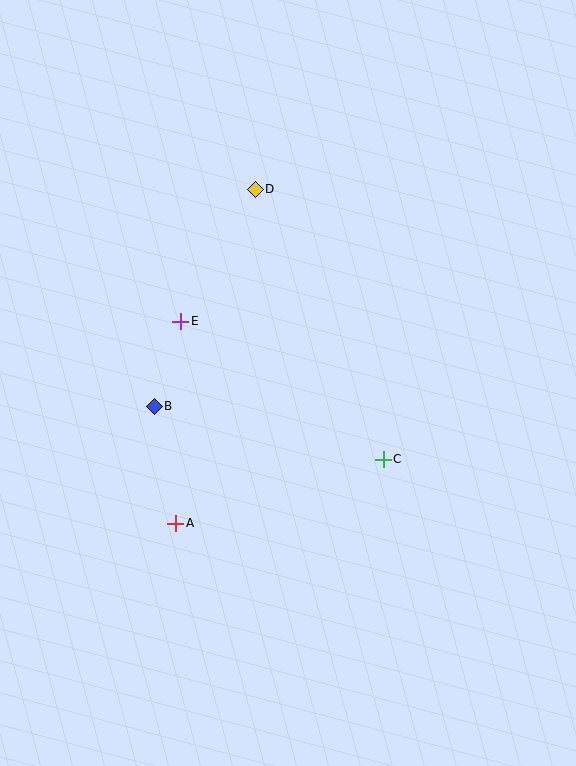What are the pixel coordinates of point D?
Point D is at (255, 189).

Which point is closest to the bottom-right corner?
Point C is closest to the bottom-right corner.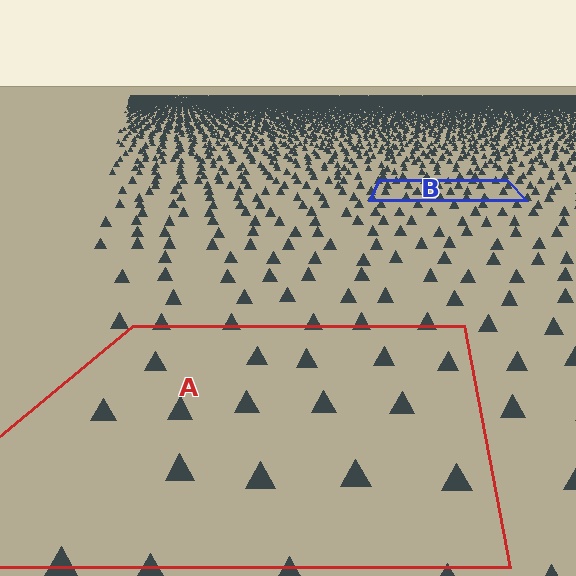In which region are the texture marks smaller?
The texture marks are smaller in region B, because it is farther away.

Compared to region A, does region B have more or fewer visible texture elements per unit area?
Region B has more texture elements per unit area — they are packed more densely because it is farther away.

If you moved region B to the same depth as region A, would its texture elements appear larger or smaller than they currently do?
They would appear larger. At a closer depth, the same texture elements are projected at a bigger on-screen size.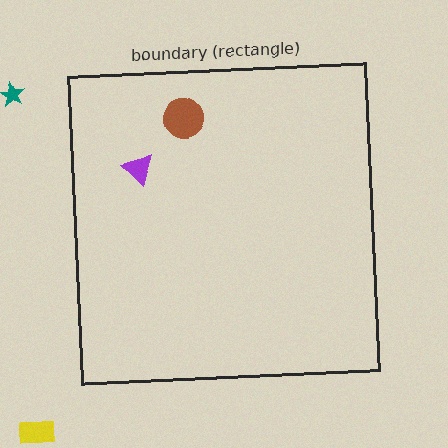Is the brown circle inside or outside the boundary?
Inside.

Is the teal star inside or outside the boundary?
Outside.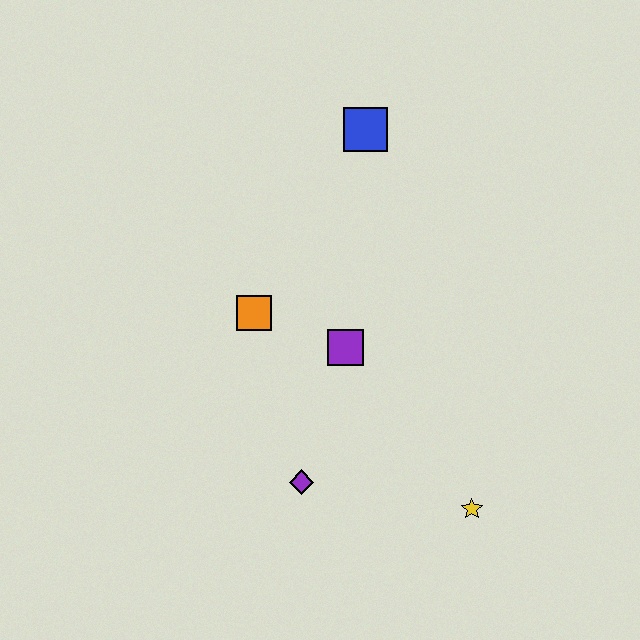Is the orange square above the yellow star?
Yes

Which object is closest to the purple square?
The orange square is closest to the purple square.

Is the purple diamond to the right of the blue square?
No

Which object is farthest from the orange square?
The yellow star is farthest from the orange square.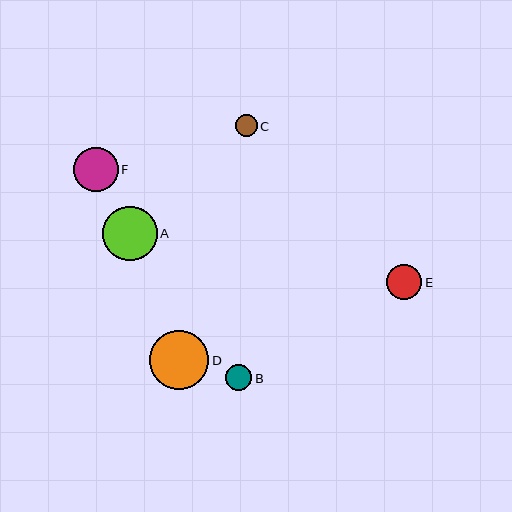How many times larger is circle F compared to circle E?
Circle F is approximately 1.3 times the size of circle E.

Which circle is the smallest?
Circle C is the smallest with a size of approximately 22 pixels.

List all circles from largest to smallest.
From largest to smallest: D, A, F, E, B, C.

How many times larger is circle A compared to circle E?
Circle A is approximately 1.6 times the size of circle E.